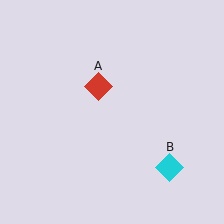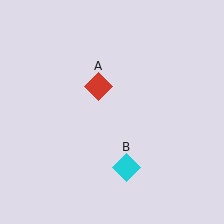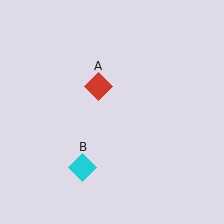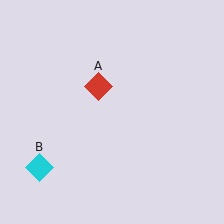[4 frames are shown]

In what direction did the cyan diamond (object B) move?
The cyan diamond (object B) moved left.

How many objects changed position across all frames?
1 object changed position: cyan diamond (object B).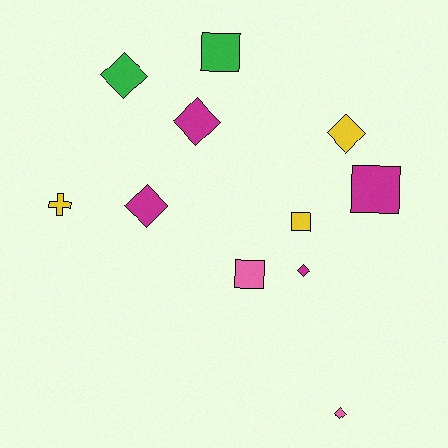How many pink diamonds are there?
There is 1 pink diamond.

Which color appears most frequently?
Magenta, with 4 objects.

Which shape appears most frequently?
Diamond, with 6 objects.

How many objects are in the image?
There are 11 objects.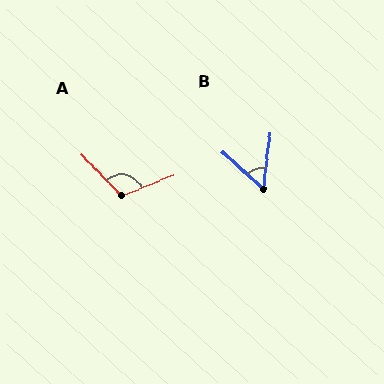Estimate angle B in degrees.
Approximately 55 degrees.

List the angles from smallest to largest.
B (55°), A (112°).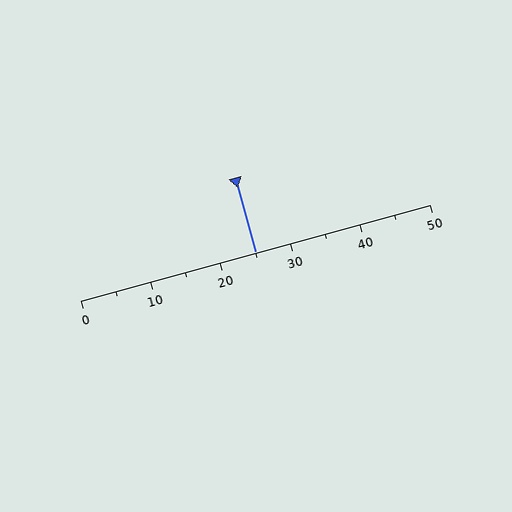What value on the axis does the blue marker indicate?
The marker indicates approximately 25.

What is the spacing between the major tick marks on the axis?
The major ticks are spaced 10 apart.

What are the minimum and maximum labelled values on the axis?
The axis runs from 0 to 50.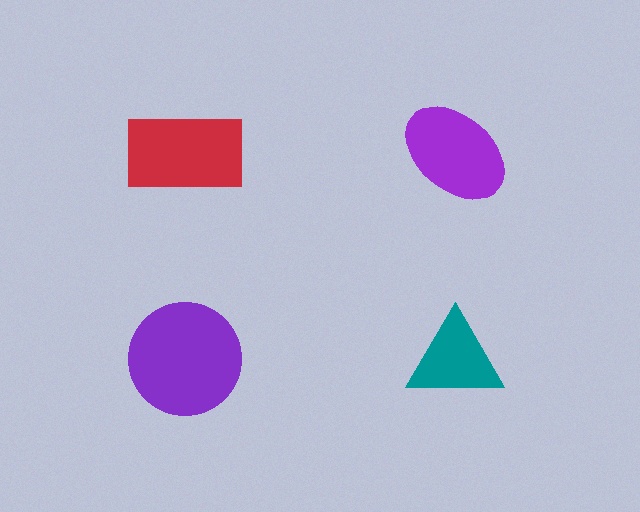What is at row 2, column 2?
A teal triangle.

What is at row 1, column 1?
A red rectangle.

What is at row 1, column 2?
A purple ellipse.